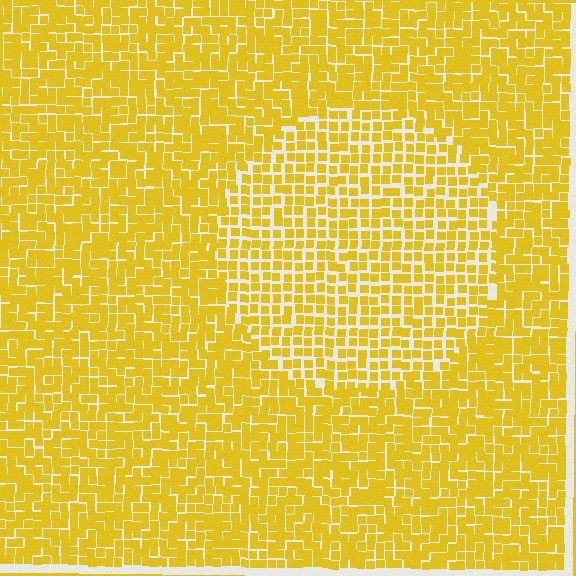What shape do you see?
I see a circle.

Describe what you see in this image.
The image contains small yellow elements arranged at two different densities. A circle-shaped region is visible where the elements are less densely packed than the surrounding area.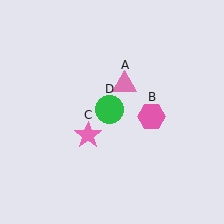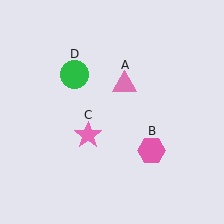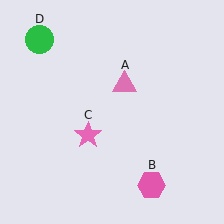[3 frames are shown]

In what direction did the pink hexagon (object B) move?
The pink hexagon (object B) moved down.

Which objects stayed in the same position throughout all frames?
Pink triangle (object A) and pink star (object C) remained stationary.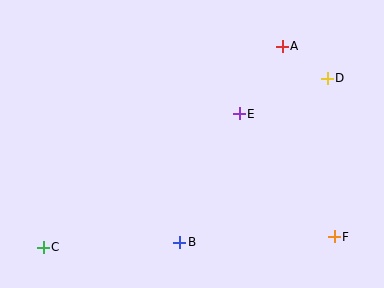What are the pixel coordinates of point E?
Point E is at (239, 114).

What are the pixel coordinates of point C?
Point C is at (43, 247).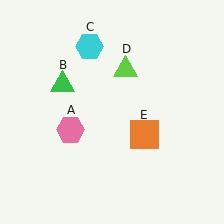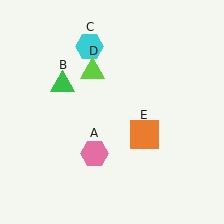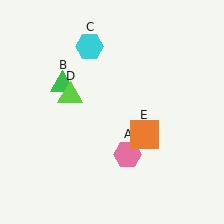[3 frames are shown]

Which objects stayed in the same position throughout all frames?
Green triangle (object B) and cyan hexagon (object C) and orange square (object E) remained stationary.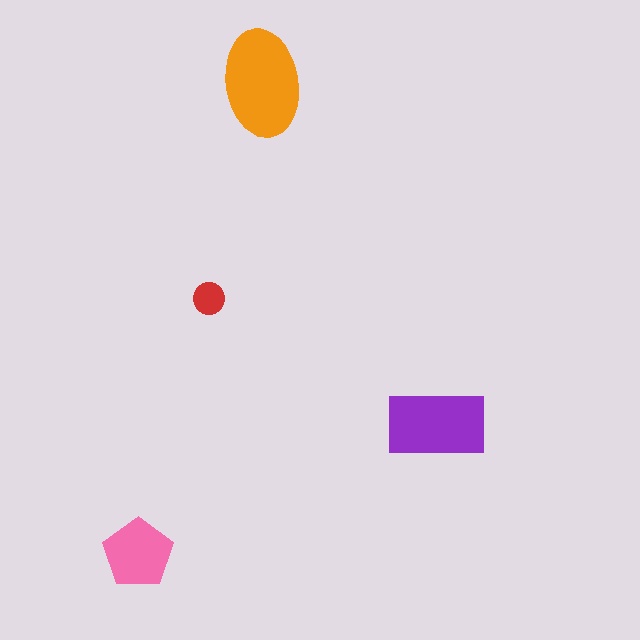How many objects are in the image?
There are 4 objects in the image.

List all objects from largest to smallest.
The orange ellipse, the purple rectangle, the pink pentagon, the red circle.